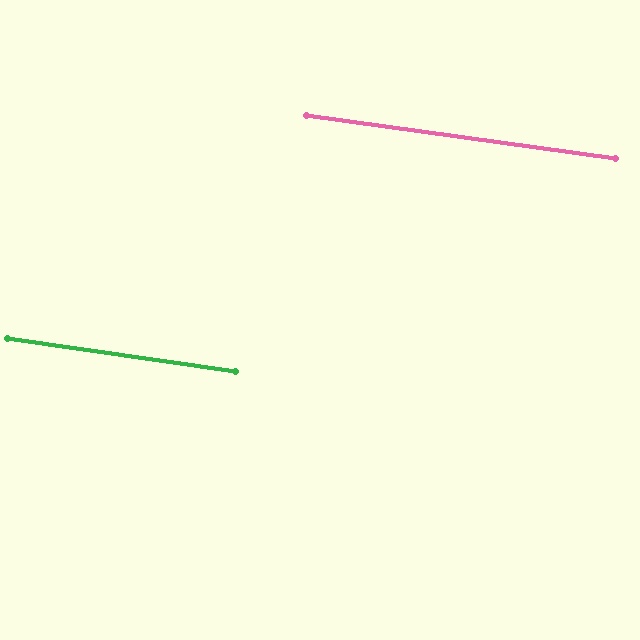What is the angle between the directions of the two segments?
Approximately 0 degrees.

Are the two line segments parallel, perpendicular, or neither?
Parallel — their directions differ by only 0.5°.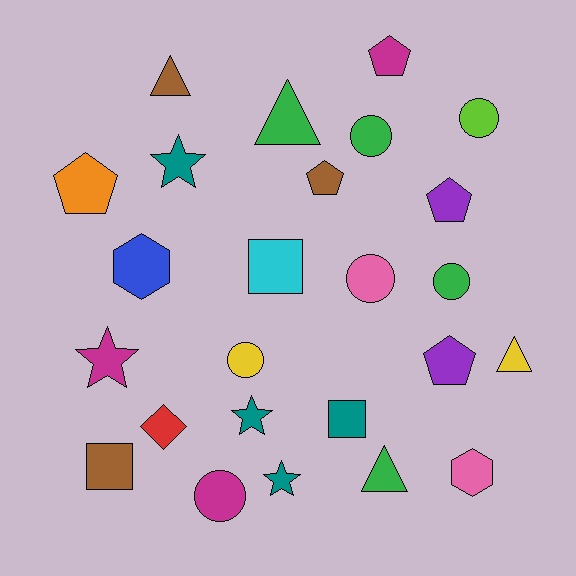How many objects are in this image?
There are 25 objects.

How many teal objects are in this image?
There are 4 teal objects.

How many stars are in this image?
There are 4 stars.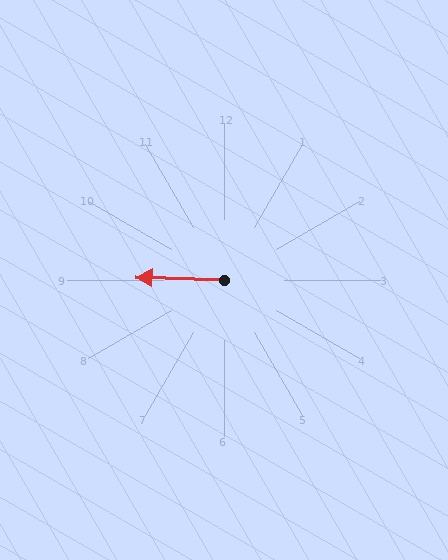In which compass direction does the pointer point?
West.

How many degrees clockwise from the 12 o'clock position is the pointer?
Approximately 272 degrees.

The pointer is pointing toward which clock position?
Roughly 9 o'clock.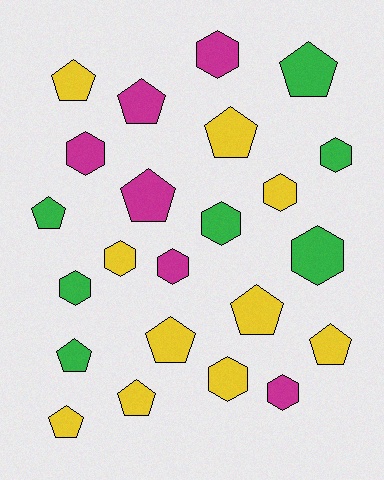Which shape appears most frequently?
Pentagon, with 12 objects.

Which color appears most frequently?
Yellow, with 10 objects.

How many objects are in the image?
There are 23 objects.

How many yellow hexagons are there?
There are 3 yellow hexagons.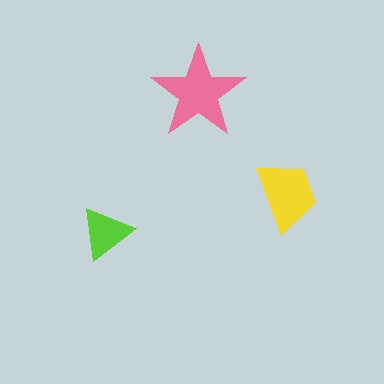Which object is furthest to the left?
The lime triangle is leftmost.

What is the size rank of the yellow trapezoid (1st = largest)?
2nd.